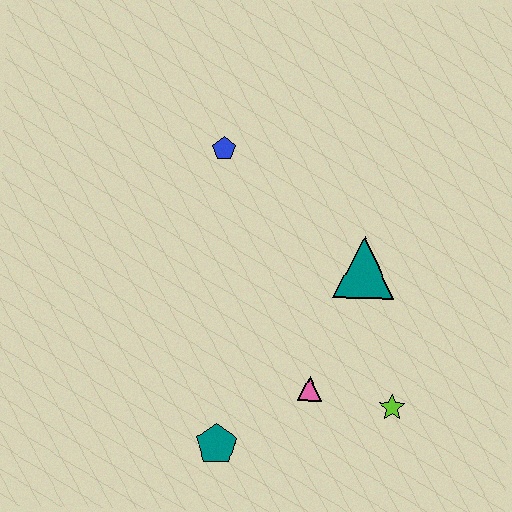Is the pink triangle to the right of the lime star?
No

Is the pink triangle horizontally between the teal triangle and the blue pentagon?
Yes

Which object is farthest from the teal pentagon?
The blue pentagon is farthest from the teal pentagon.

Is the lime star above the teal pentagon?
Yes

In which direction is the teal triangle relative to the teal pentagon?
The teal triangle is above the teal pentagon.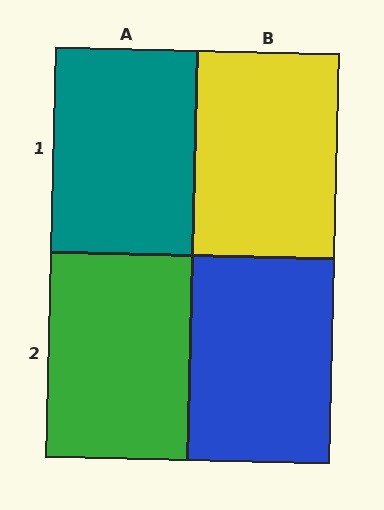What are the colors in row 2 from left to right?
Green, blue.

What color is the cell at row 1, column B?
Yellow.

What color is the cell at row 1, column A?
Teal.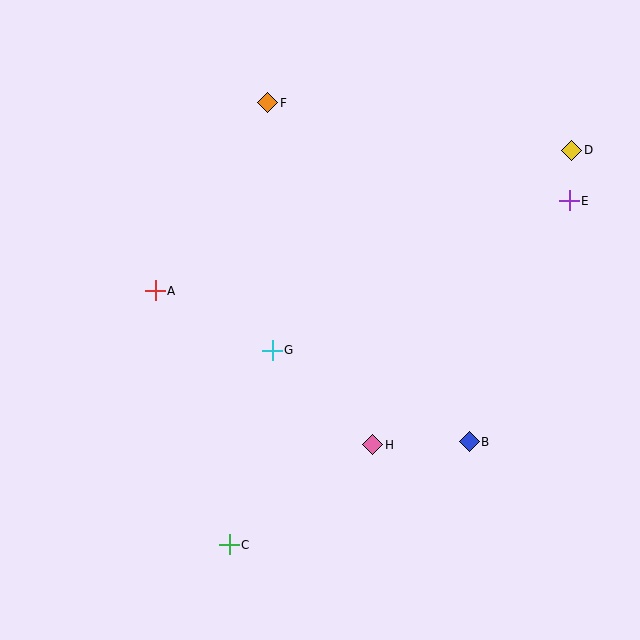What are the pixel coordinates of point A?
Point A is at (155, 291).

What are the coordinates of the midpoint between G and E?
The midpoint between G and E is at (421, 276).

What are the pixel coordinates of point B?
Point B is at (469, 442).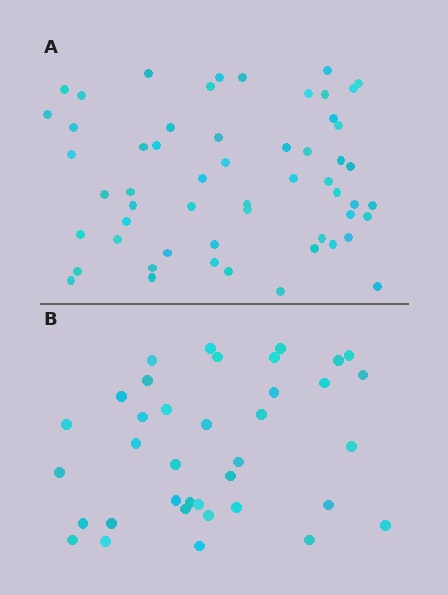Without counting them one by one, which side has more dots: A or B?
Region A (the top region) has more dots.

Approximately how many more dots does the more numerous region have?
Region A has approximately 20 more dots than region B.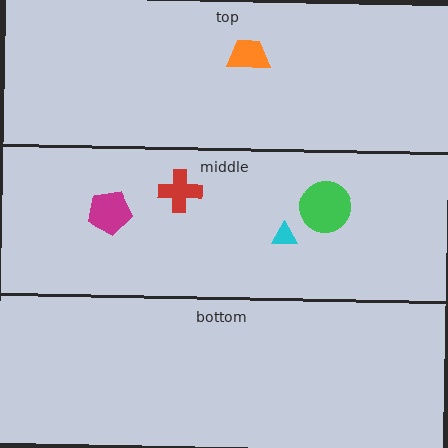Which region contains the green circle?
The middle region.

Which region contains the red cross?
The middle region.